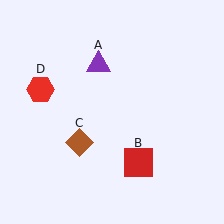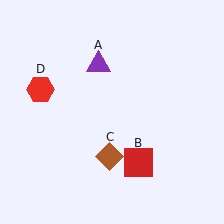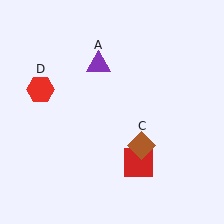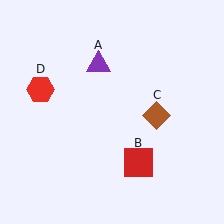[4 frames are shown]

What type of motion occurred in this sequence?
The brown diamond (object C) rotated counterclockwise around the center of the scene.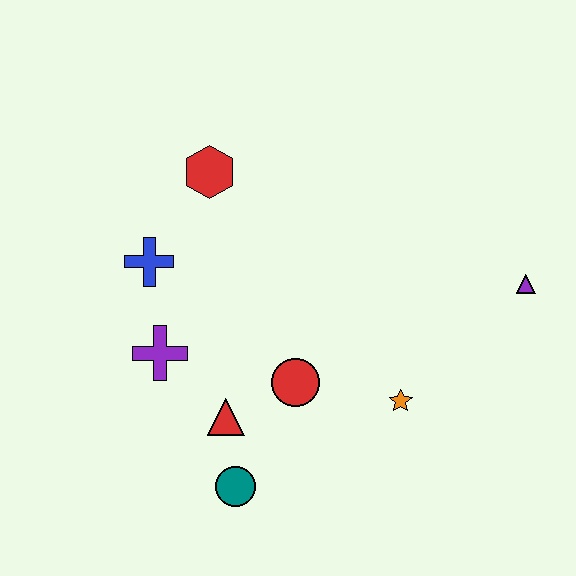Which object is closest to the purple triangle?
The orange star is closest to the purple triangle.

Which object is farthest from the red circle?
The purple triangle is farthest from the red circle.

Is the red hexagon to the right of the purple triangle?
No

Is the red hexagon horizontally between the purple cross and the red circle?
Yes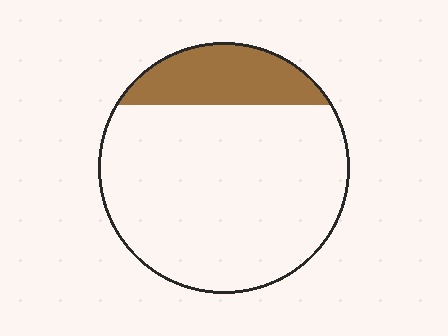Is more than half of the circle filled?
No.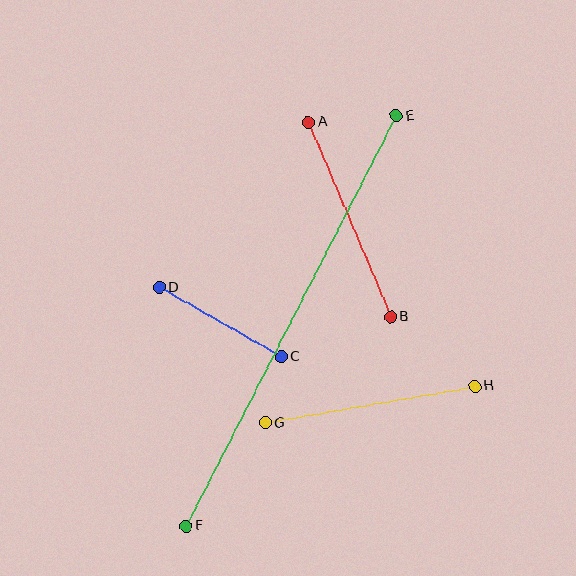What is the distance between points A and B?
The distance is approximately 211 pixels.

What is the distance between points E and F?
The distance is approximately 461 pixels.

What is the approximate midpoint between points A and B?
The midpoint is at approximately (350, 219) pixels.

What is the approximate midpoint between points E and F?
The midpoint is at approximately (291, 321) pixels.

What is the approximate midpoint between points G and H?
The midpoint is at approximately (370, 404) pixels.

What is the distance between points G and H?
The distance is approximately 212 pixels.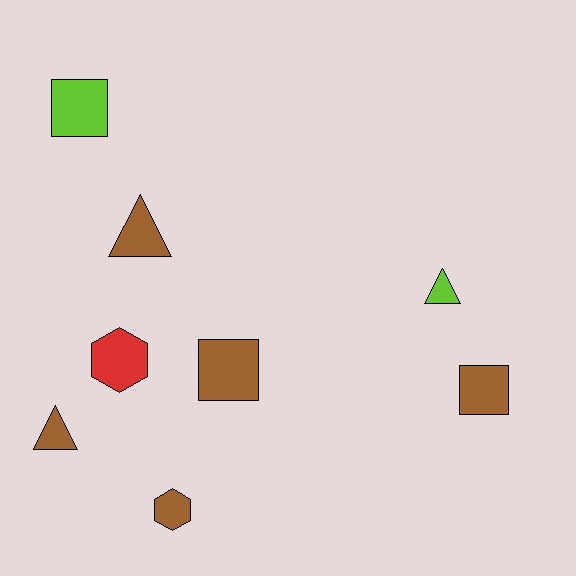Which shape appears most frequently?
Triangle, with 3 objects.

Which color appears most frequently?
Brown, with 5 objects.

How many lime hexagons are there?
There are no lime hexagons.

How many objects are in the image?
There are 8 objects.